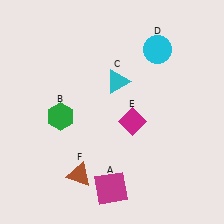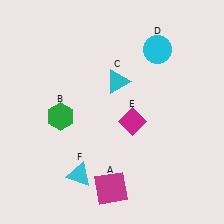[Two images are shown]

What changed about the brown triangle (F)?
In Image 1, F is brown. In Image 2, it changed to cyan.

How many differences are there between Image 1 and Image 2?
There is 1 difference between the two images.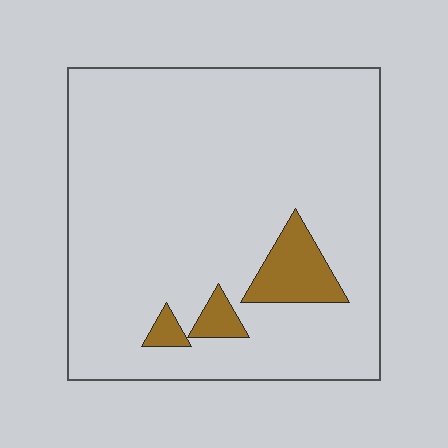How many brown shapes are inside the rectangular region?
3.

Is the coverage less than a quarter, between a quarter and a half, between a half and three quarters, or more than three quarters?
Less than a quarter.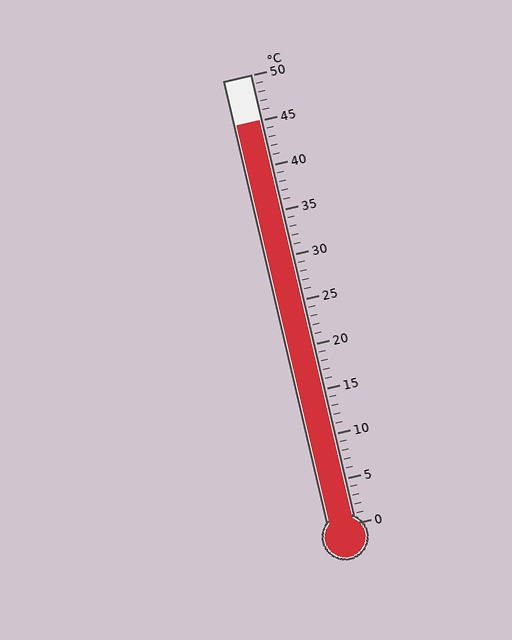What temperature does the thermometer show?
The thermometer shows approximately 45°C.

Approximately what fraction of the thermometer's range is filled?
The thermometer is filled to approximately 90% of its range.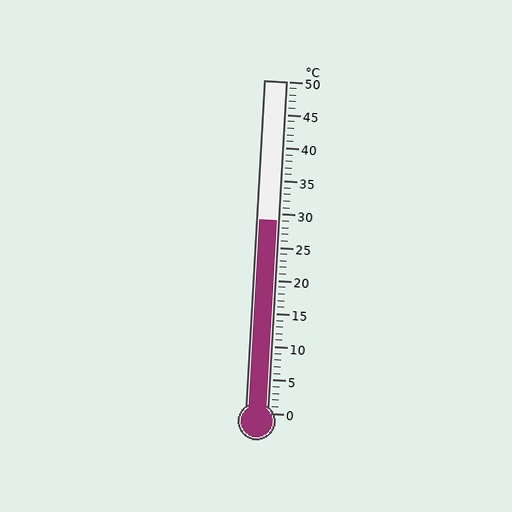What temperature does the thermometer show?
The thermometer shows approximately 29°C.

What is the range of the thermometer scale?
The thermometer scale ranges from 0°C to 50°C.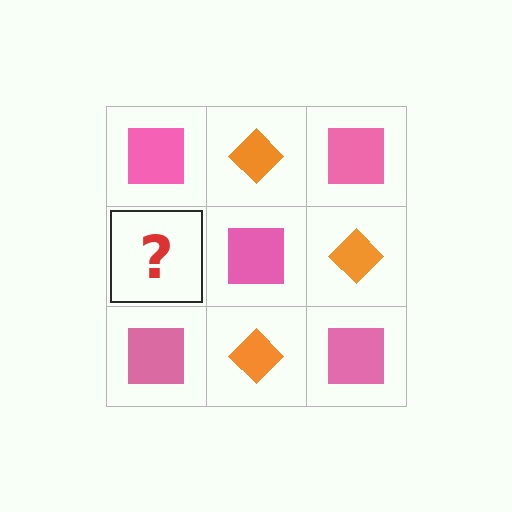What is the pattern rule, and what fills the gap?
The rule is that it alternates pink square and orange diamond in a checkerboard pattern. The gap should be filled with an orange diamond.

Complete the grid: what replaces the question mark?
The question mark should be replaced with an orange diamond.